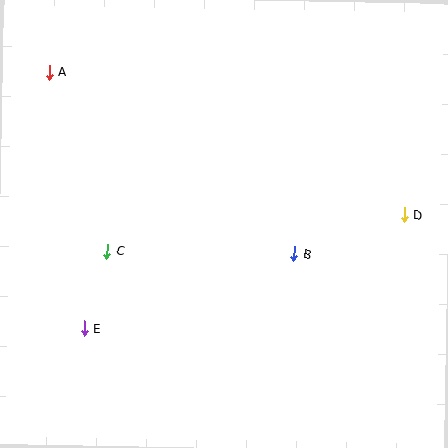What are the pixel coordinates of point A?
Point A is at (49, 72).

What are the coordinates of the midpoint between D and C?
The midpoint between D and C is at (256, 233).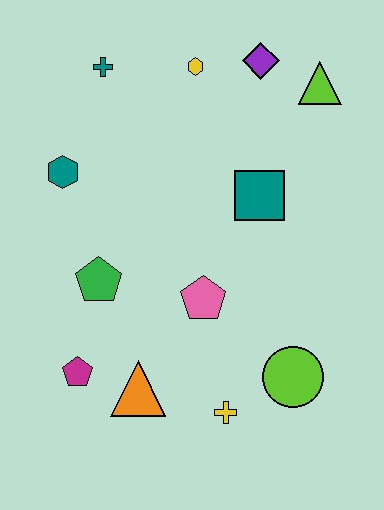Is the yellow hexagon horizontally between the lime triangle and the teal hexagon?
Yes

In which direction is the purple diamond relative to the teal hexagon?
The purple diamond is to the right of the teal hexagon.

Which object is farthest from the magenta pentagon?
The lime triangle is farthest from the magenta pentagon.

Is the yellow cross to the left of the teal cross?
No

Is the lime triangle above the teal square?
Yes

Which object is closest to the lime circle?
The yellow cross is closest to the lime circle.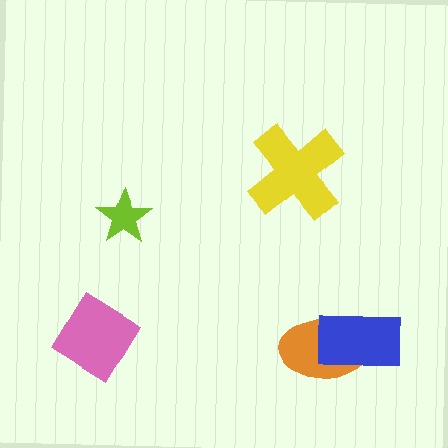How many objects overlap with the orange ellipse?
1 object overlaps with the orange ellipse.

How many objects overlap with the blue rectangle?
1 object overlaps with the blue rectangle.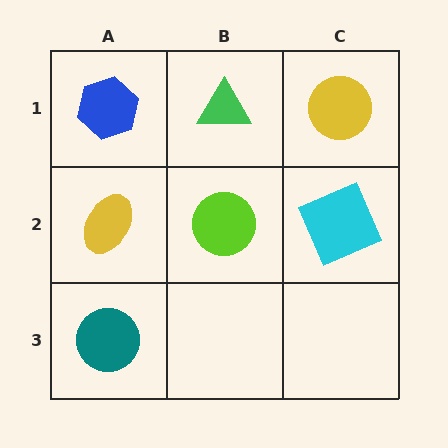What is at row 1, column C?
A yellow circle.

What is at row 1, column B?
A green triangle.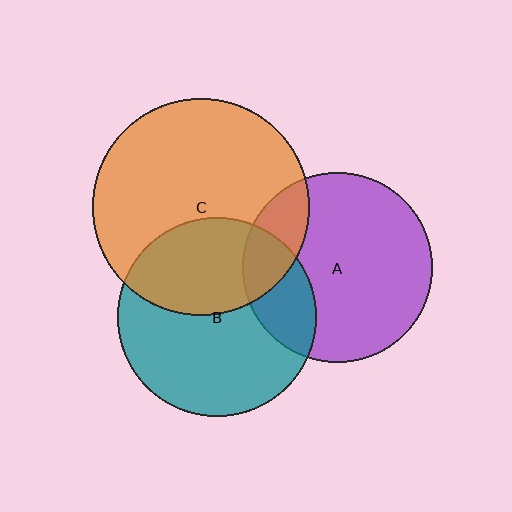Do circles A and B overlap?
Yes.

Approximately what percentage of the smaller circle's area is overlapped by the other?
Approximately 25%.